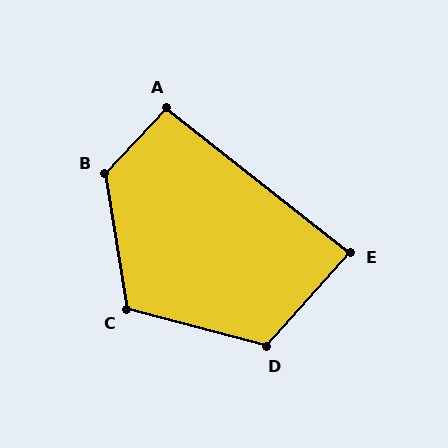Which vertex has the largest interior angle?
B, at approximately 128 degrees.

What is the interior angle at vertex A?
Approximately 95 degrees (obtuse).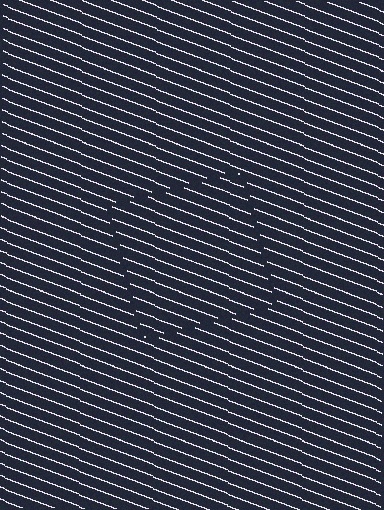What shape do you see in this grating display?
An illusory square. The interior of the shape contains the same grating, shifted by half a period — the contour is defined by the phase discontinuity where line-ends from the inner and outer gratings abut.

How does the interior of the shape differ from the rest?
The interior of the shape contains the same grating, shifted by half a period — the contour is defined by the phase discontinuity where line-ends from the inner and outer gratings abut.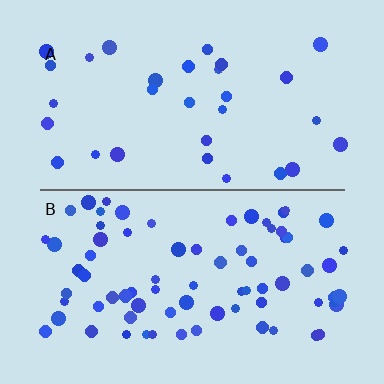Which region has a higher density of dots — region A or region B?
B (the bottom).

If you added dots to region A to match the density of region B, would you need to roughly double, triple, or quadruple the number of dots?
Approximately triple.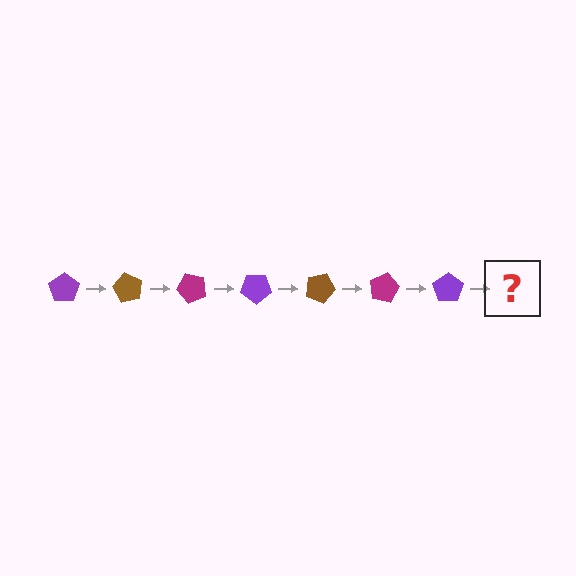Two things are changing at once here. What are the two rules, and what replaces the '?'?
The two rules are that it rotates 60 degrees each step and the color cycles through purple, brown, and magenta. The '?' should be a brown pentagon, rotated 420 degrees from the start.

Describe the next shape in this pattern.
It should be a brown pentagon, rotated 420 degrees from the start.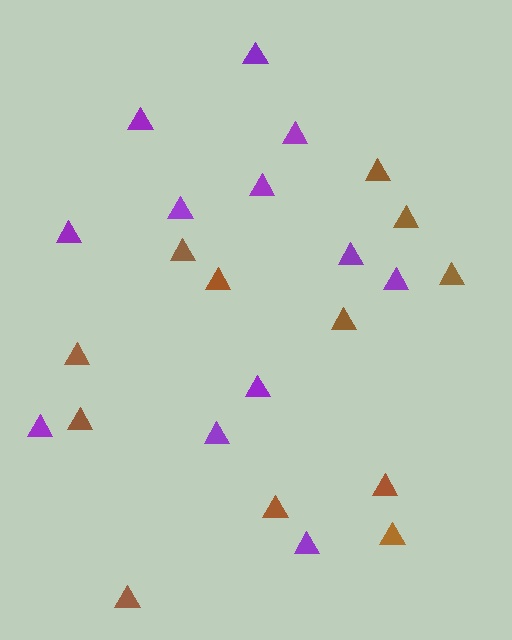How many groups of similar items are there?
There are 2 groups: one group of purple triangles (12) and one group of brown triangles (12).